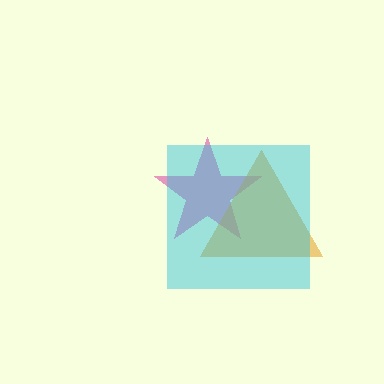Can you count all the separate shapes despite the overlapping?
Yes, there are 3 separate shapes.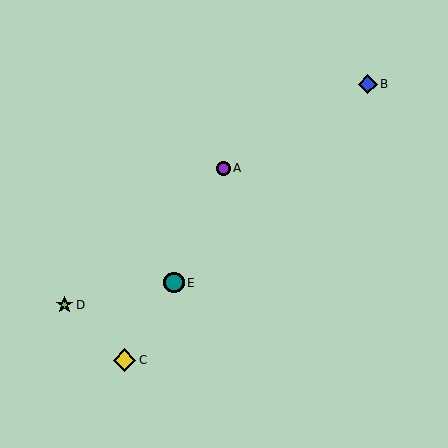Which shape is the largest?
The yellow diamond (labeled C) is the largest.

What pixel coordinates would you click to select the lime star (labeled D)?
Click at (65, 305) to select the lime star D.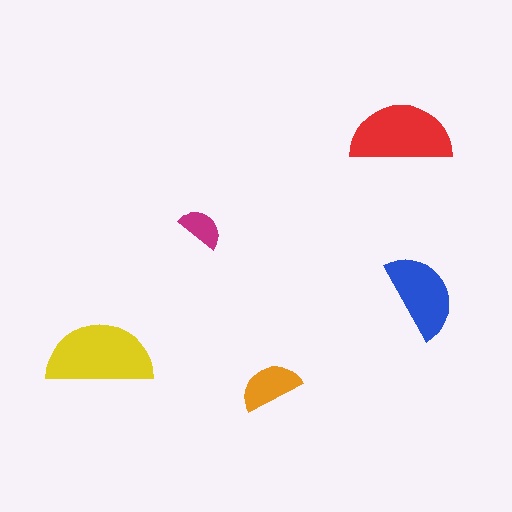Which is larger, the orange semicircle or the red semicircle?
The red one.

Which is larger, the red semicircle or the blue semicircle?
The red one.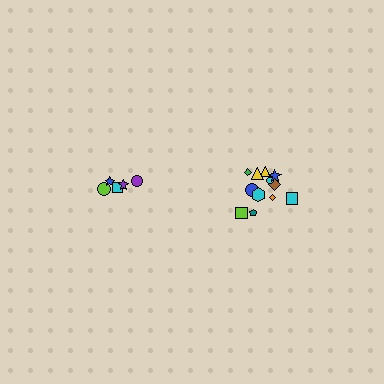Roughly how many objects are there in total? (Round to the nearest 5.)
Roughly 20 objects in total.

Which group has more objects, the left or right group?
The right group.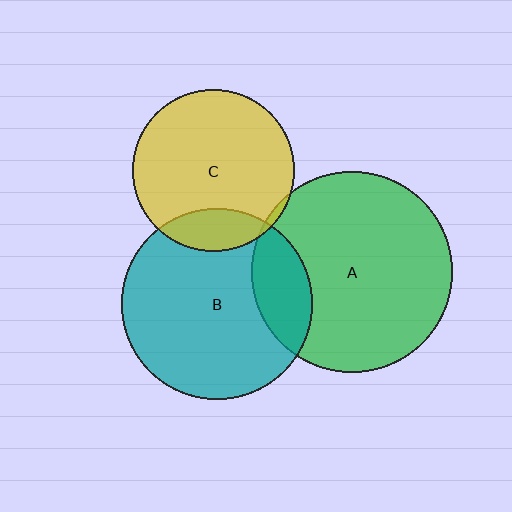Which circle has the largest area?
Circle A (green).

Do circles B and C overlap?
Yes.